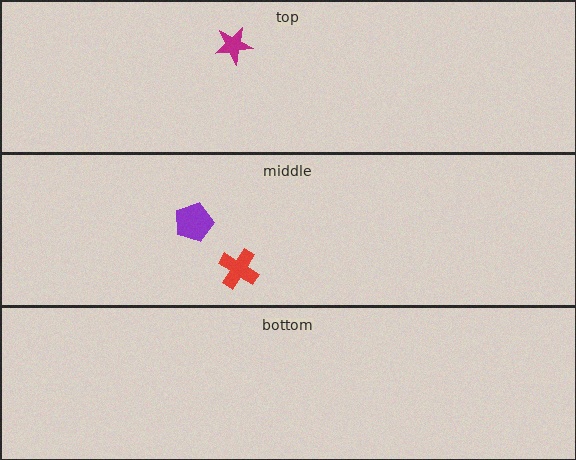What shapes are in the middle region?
The red cross, the purple pentagon.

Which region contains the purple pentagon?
The middle region.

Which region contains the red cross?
The middle region.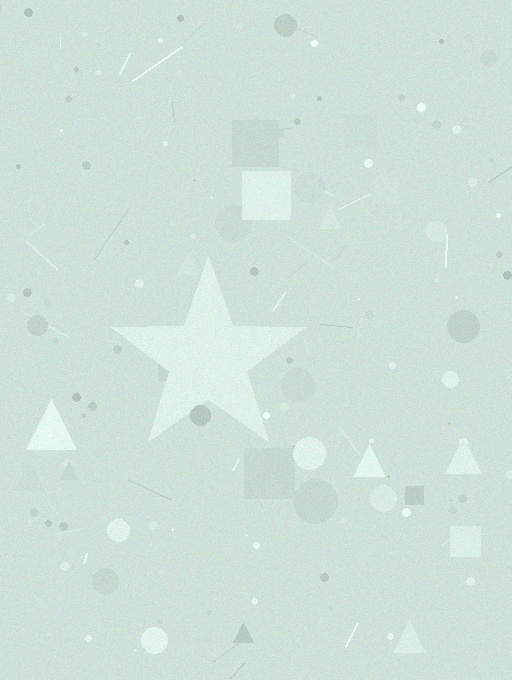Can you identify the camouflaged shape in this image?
The camouflaged shape is a star.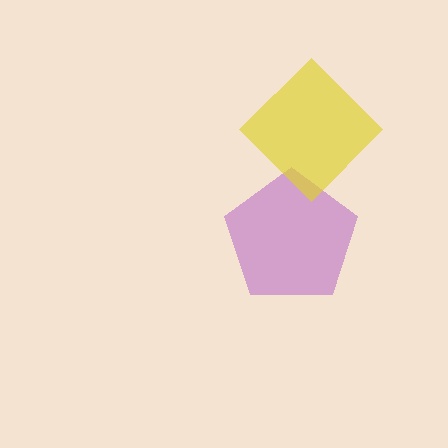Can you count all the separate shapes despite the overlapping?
Yes, there are 2 separate shapes.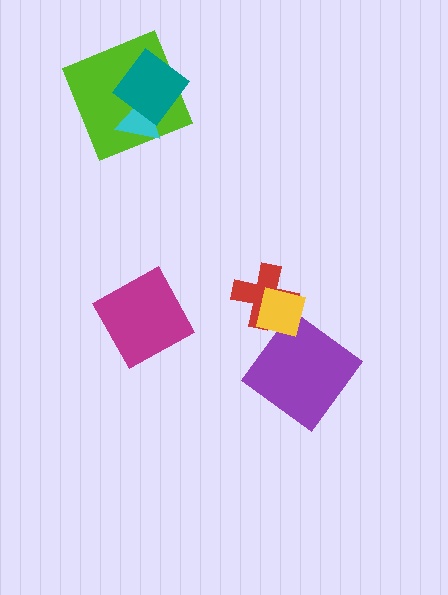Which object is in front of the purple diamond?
The yellow square is in front of the purple diamond.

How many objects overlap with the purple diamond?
1 object overlaps with the purple diamond.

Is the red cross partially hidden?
Yes, it is partially covered by another shape.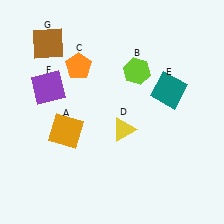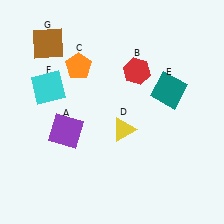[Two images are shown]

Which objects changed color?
A changed from orange to purple. B changed from lime to red. F changed from purple to cyan.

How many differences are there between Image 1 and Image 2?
There are 3 differences between the two images.